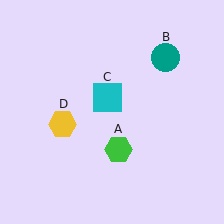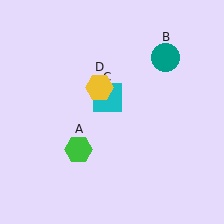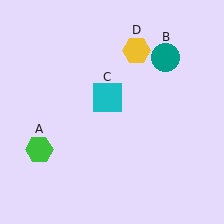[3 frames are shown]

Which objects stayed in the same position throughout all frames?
Teal circle (object B) and cyan square (object C) remained stationary.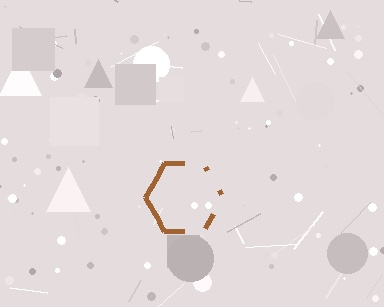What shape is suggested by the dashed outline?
The dashed outline suggests a hexagon.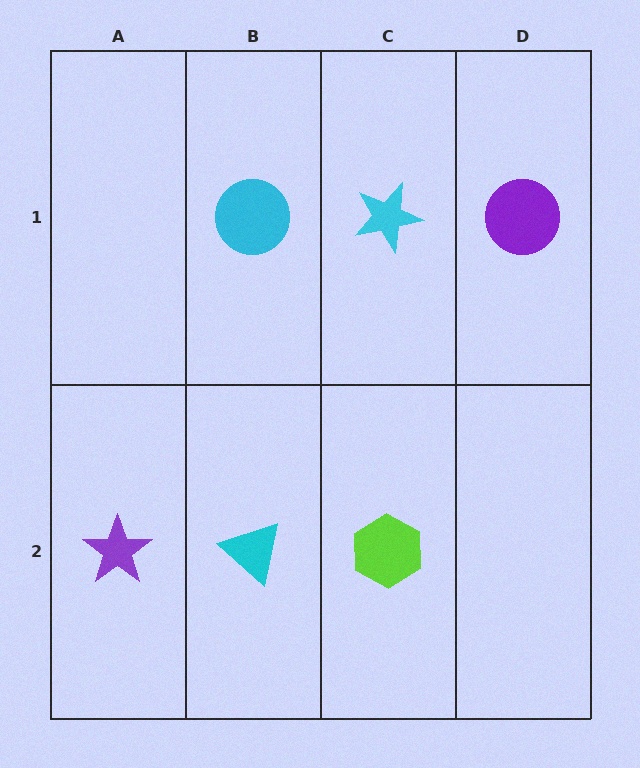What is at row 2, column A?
A purple star.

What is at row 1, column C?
A cyan star.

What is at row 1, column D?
A purple circle.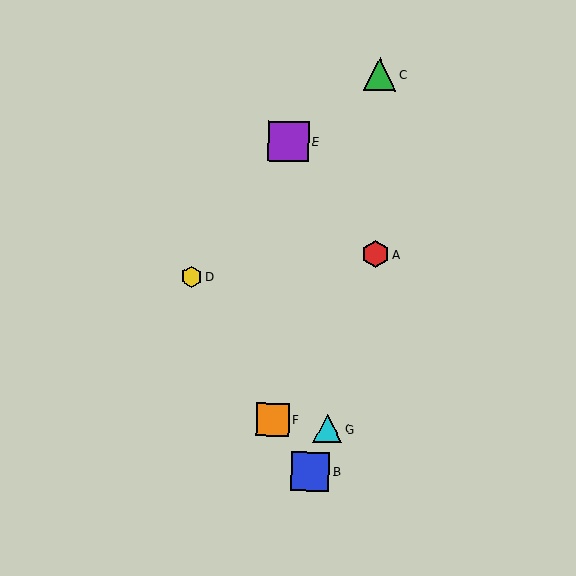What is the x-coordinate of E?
Object E is at x≈289.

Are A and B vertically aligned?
No, A is at x≈375 and B is at x≈310.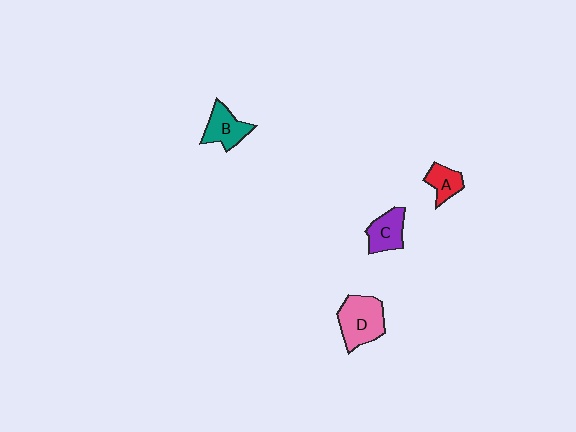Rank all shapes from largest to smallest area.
From largest to smallest: D (pink), B (teal), C (purple), A (red).